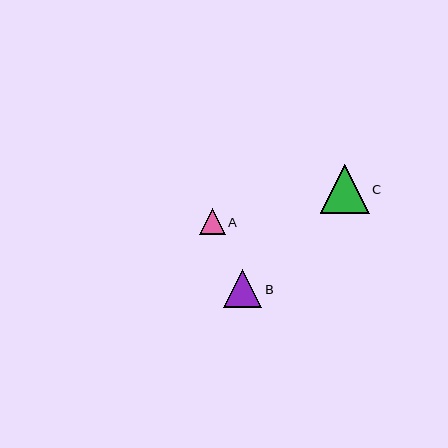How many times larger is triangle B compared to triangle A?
Triangle B is approximately 1.5 times the size of triangle A.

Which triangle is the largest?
Triangle C is the largest with a size of approximately 49 pixels.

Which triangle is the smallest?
Triangle A is the smallest with a size of approximately 26 pixels.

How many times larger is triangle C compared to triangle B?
Triangle C is approximately 1.3 times the size of triangle B.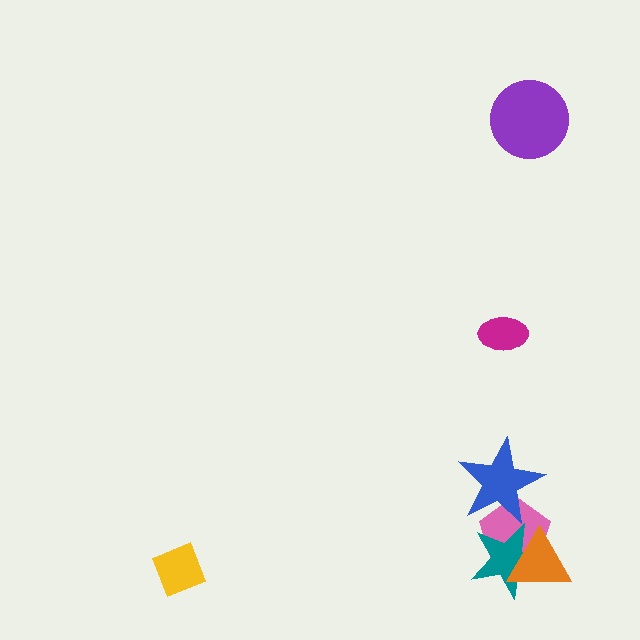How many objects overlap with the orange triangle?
2 objects overlap with the orange triangle.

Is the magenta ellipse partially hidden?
No, no other shape covers it.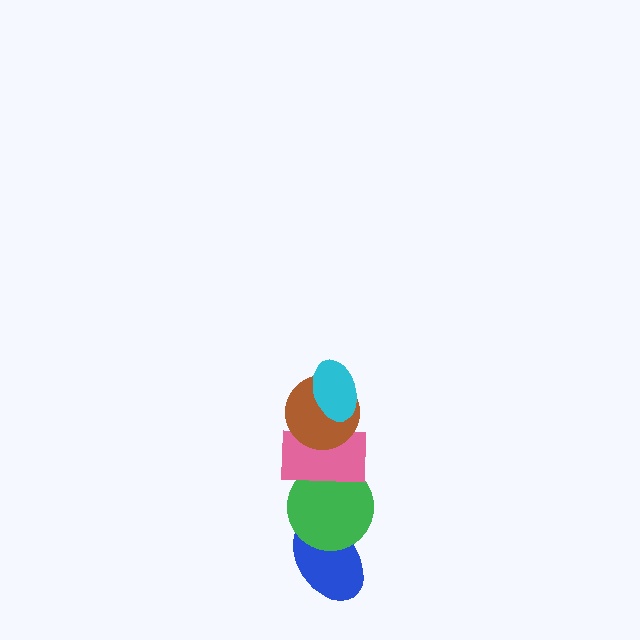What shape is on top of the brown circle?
The cyan ellipse is on top of the brown circle.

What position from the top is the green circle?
The green circle is 4th from the top.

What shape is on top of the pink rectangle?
The brown circle is on top of the pink rectangle.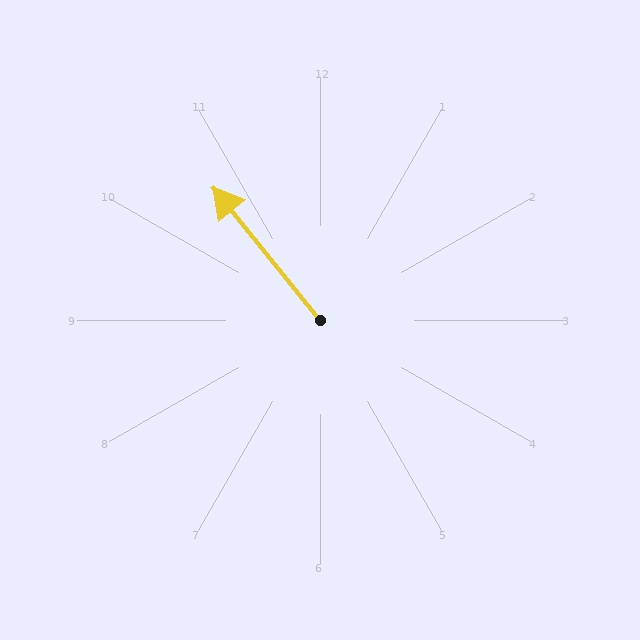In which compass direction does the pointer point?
Northwest.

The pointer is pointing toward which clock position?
Roughly 11 o'clock.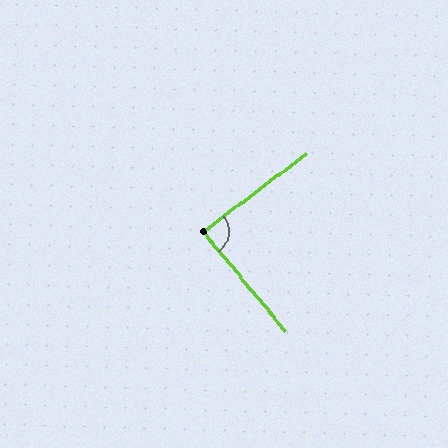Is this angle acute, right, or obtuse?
It is approximately a right angle.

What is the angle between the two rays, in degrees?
Approximately 87 degrees.